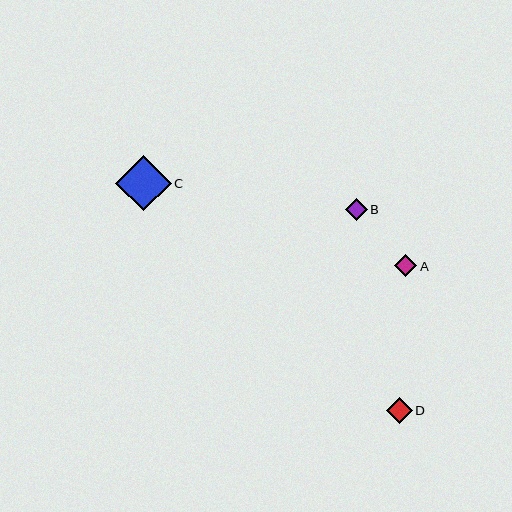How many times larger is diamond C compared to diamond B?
Diamond C is approximately 2.6 times the size of diamond B.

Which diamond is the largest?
Diamond C is the largest with a size of approximately 56 pixels.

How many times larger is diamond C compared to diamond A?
Diamond C is approximately 2.5 times the size of diamond A.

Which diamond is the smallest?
Diamond B is the smallest with a size of approximately 22 pixels.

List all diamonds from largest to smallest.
From largest to smallest: C, D, A, B.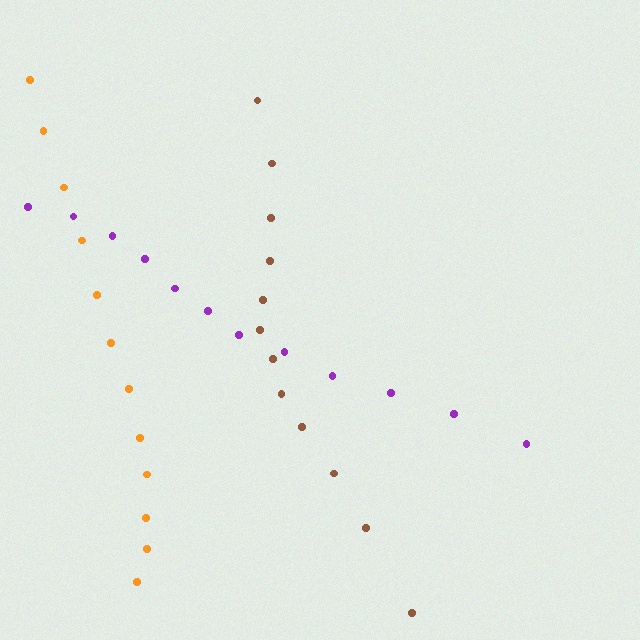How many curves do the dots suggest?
There are 3 distinct paths.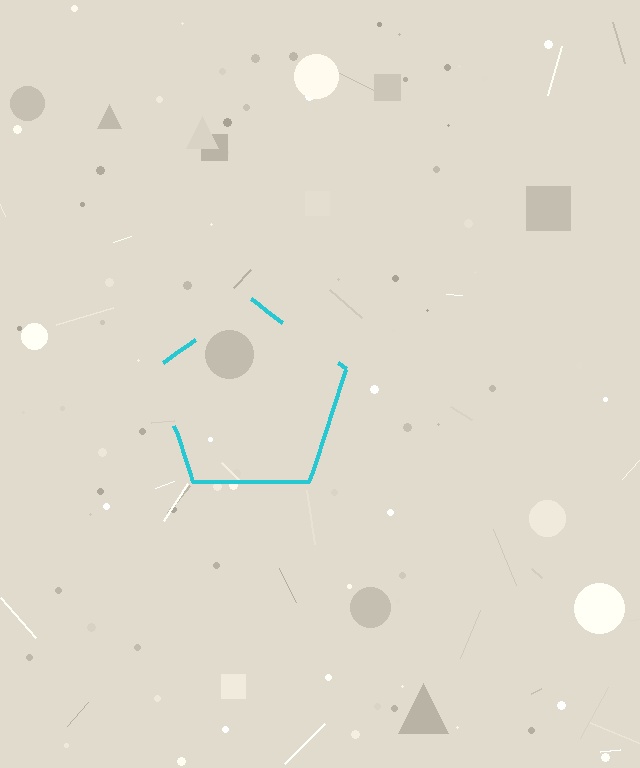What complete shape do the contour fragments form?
The contour fragments form a pentagon.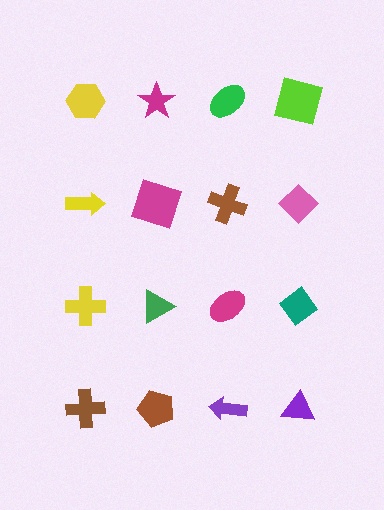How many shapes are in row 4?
4 shapes.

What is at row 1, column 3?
A green ellipse.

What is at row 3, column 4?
A teal diamond.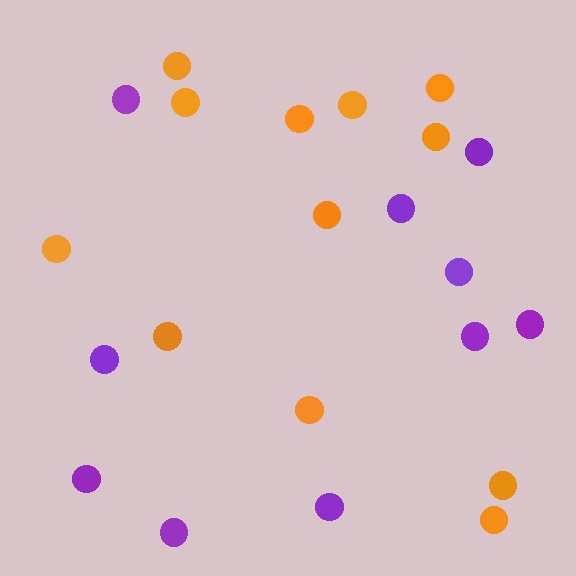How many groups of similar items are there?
There are 2 groups: one group of orange circles (12) and one group of purple circles (10).